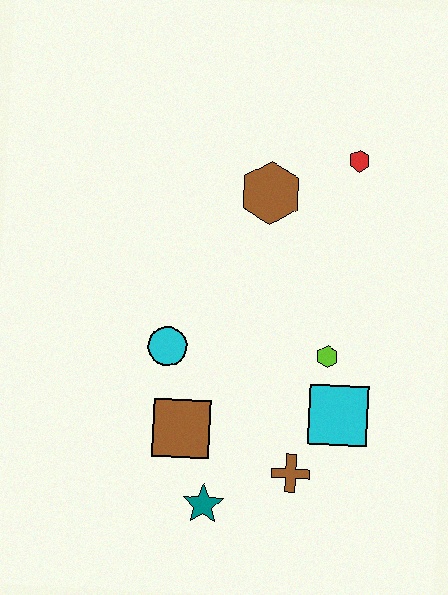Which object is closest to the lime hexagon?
The cyan square is closest to the lime hexagon.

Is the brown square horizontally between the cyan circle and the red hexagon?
Yes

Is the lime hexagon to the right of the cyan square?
No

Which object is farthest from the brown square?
The red hexagon is farthest from the brown square.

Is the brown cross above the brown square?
No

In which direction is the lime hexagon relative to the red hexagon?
The lime hexagon is below the red hexagon.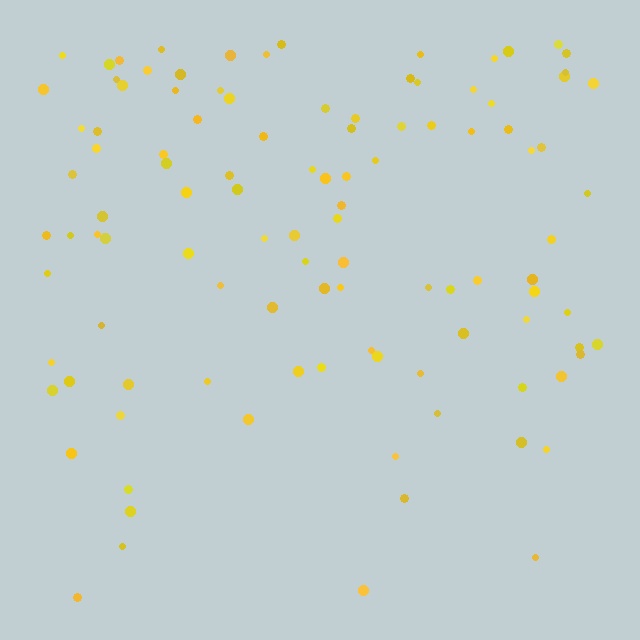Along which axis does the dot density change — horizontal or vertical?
Vertical.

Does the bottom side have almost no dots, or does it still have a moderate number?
Still a moderate number, just noticeably fewer than the top.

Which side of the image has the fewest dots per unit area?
The bottom.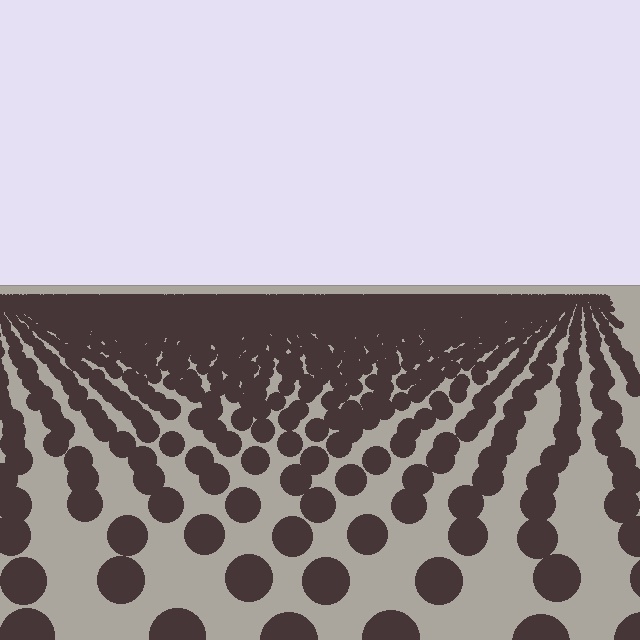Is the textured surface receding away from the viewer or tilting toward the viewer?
The surface is receding away from the viewer. Texture elements get smaller and denser toward the top.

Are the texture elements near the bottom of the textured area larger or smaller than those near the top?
Larger. Near the bottom, elements are closer to the viewer and appear at a bigger on-screen size.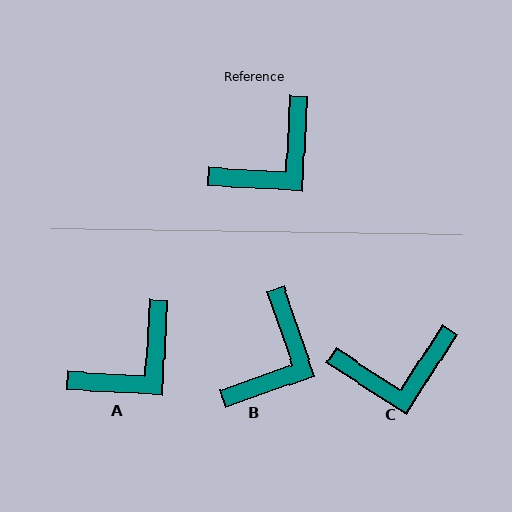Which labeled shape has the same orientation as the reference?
A.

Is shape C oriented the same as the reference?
No, it is off by about 29 degrees.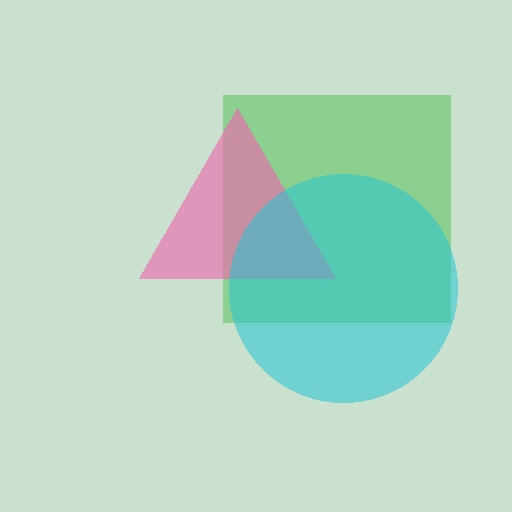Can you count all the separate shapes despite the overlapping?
Yes, there are 3 separate shapes.